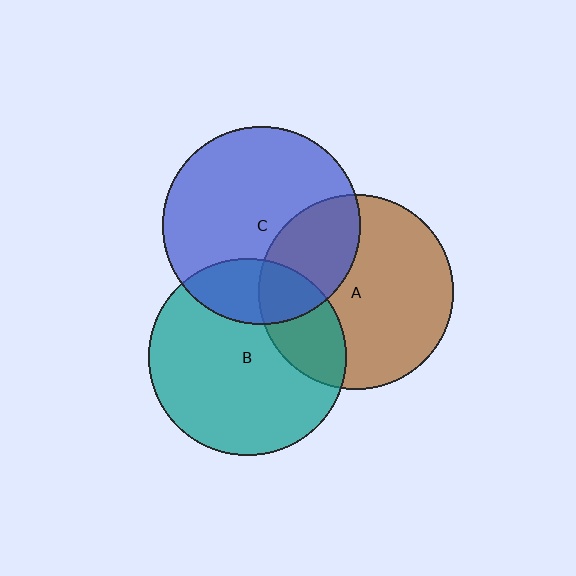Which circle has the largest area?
Circle C (blue).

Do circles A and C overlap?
Yes.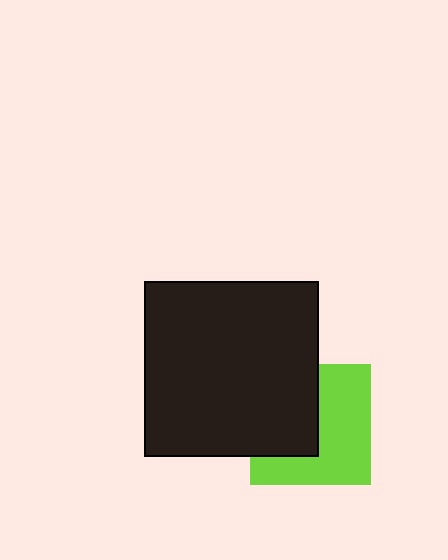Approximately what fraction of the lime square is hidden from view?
Roughly 44% of the lime square is hidden behind the black square.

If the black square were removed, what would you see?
You would see the complete lime square.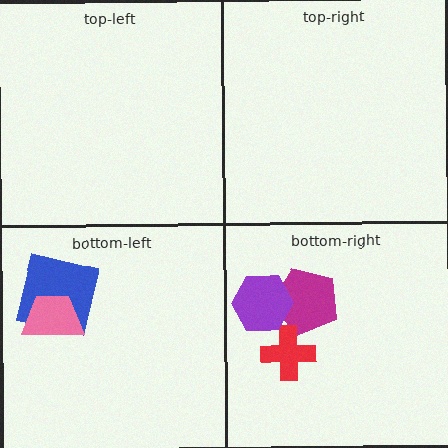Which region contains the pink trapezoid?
The bottom-left region.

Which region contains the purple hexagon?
The bottom-right region.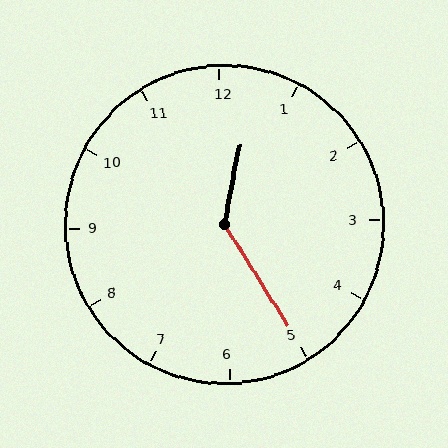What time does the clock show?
12:25.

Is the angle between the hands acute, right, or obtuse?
It is obtuse.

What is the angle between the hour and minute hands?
Approximately 138 degrees.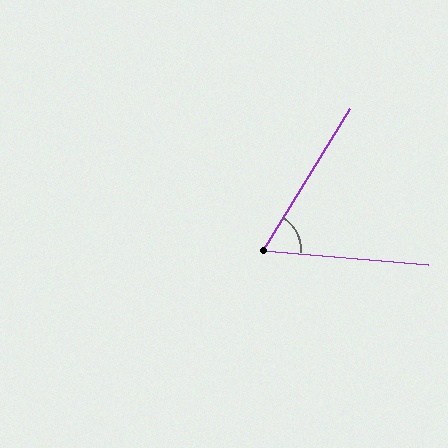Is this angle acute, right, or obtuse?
It is acute.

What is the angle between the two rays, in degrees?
Approximately 63 degrees.